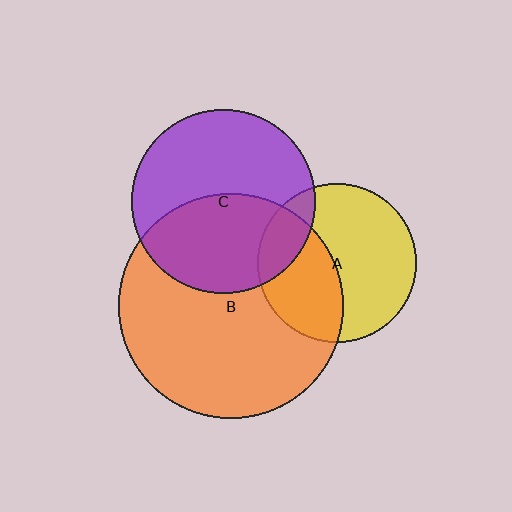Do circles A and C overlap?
Yes.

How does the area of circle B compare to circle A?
Approximately 2.0 times.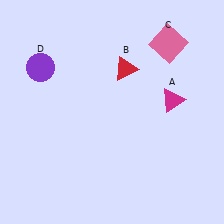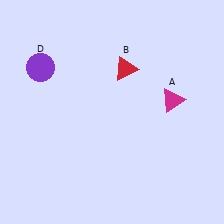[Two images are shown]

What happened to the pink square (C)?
The pink square (C) was removed in Image 2. It was in the top-right area of Image 1.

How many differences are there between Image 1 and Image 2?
There is 1 difference between the two images.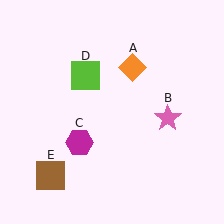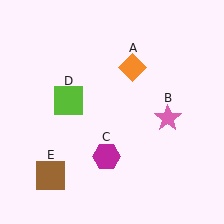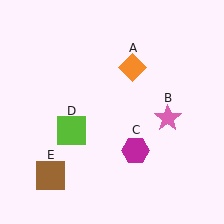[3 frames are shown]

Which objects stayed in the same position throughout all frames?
Orange diamond (object A) and pink star (object B) and brown square (object E) remained stationary.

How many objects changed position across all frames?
2 objects changed position: magenta hexagon (object C), lime square (object D).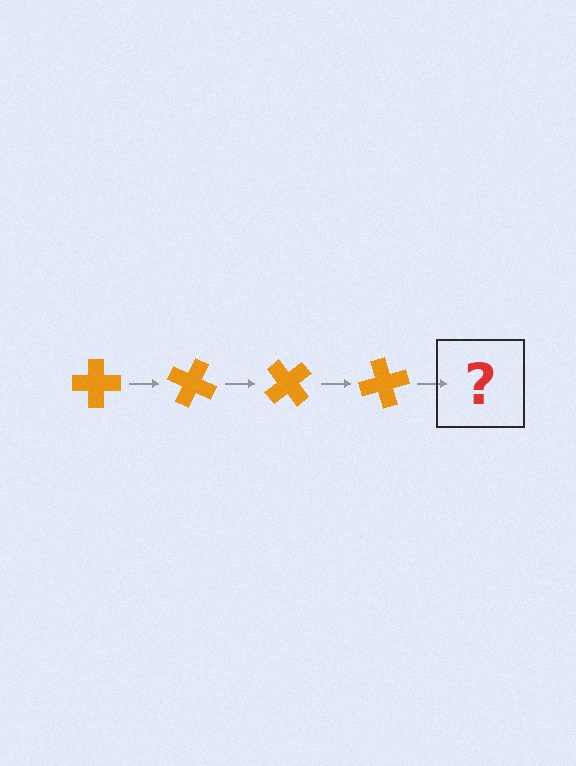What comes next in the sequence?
The next element should be an orange cross rotated 100 degrees.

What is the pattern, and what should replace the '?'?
The pattern is that the cross rotates 25 degrees each step. The '?' should be an orange cross rotated 100 degrees.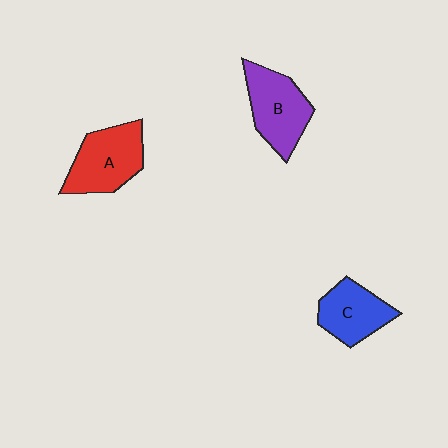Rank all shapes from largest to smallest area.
From largest to smallest: A (red), B (purple), C (blue).